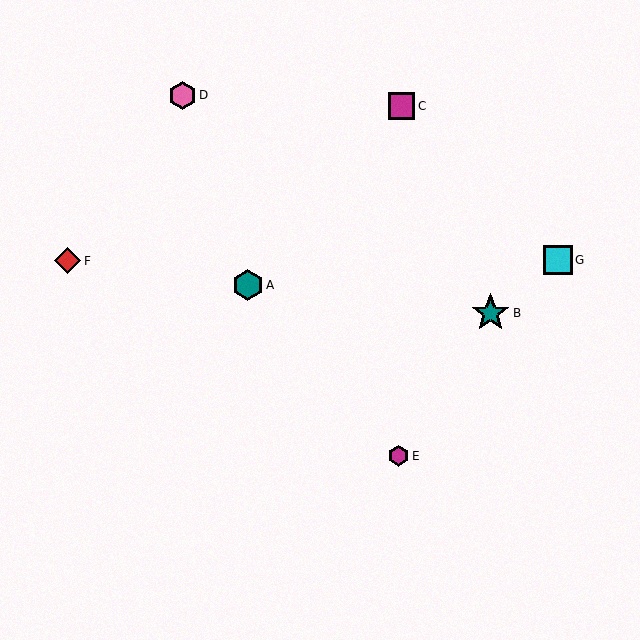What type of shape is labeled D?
Shape D is a pink hexagon.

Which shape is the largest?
The teal star (labeled B) is the largest.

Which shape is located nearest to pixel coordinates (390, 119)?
The magenta square (labeled C) at (402, 106) is nearest to that location.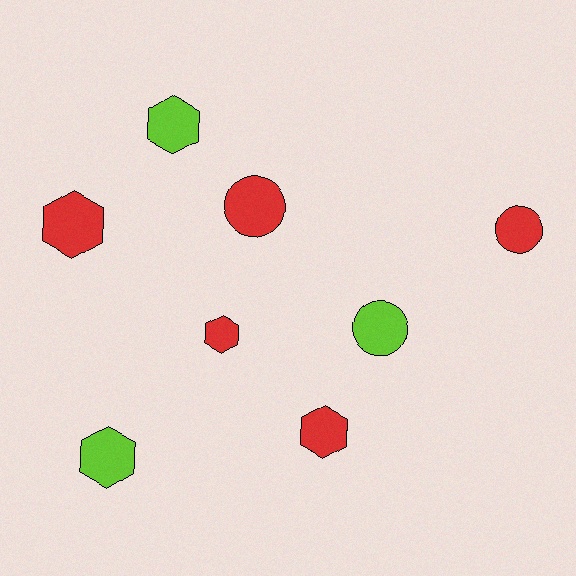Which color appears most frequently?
Red, with 5 objects.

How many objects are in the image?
There are 8 objects.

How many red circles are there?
There are 2 red circles.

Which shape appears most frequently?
Hexagon, with 5 objects.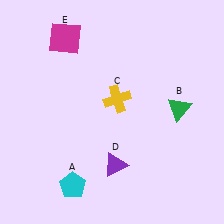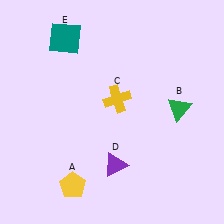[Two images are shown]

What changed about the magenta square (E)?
In Image 1, E is magenta. In Image 2, it changed to teal.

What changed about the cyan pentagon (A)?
In Image 1, A is cyan. In Image 2, it changed to yellow.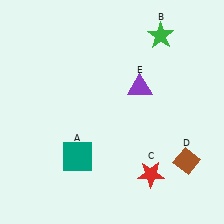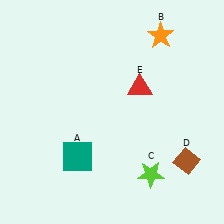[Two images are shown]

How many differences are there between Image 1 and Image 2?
There are 3 differences between the two images.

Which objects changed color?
B changed from green to orange. C changed from red to lime. E changed from purple to red.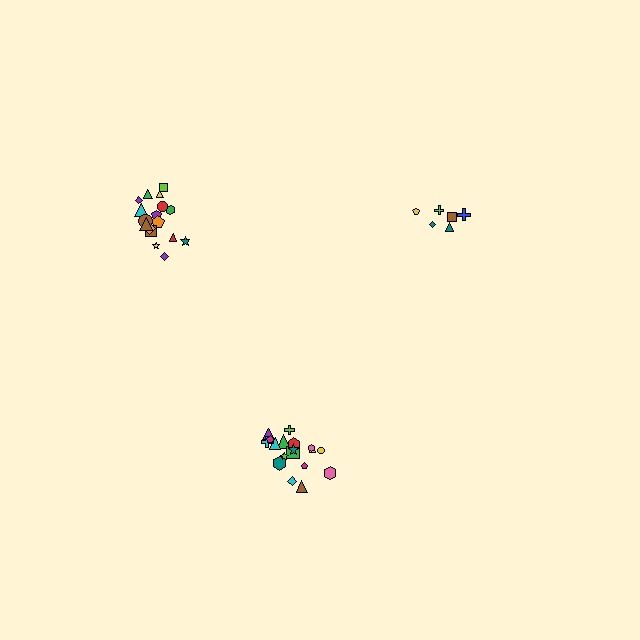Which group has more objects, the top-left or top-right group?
The top-left group.